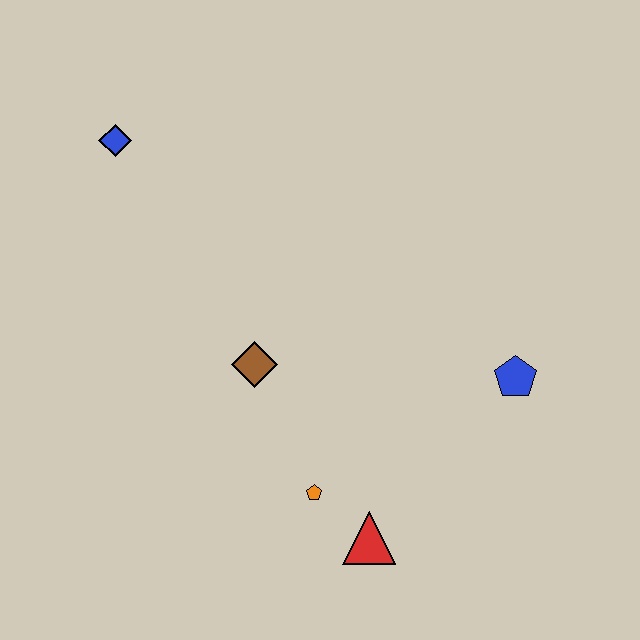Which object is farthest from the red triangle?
The blue diamond is farthest from the red triangle.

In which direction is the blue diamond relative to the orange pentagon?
The blue diamond is above the orange pentagon.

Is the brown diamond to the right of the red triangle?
No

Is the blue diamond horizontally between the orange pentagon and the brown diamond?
No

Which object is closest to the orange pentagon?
The red triangle is closest to the orange pentagon.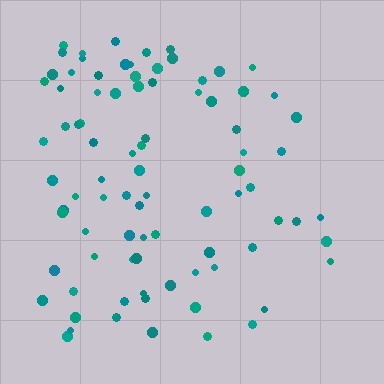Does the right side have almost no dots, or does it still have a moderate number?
Still a moderate number, just noticeably fewer than the left.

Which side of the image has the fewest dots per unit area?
The right.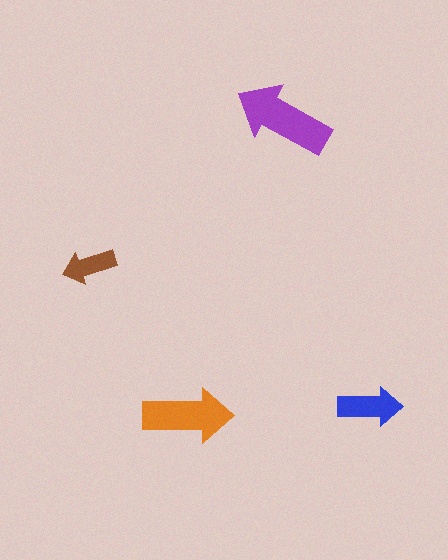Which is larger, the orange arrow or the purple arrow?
The purple one.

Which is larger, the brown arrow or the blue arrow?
The blue one.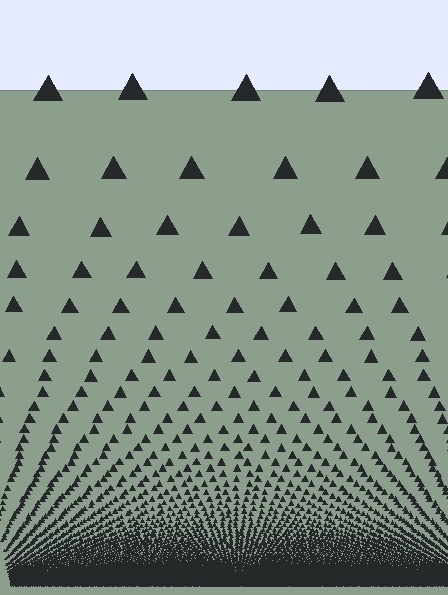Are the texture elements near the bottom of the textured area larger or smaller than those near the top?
Smaller. The gradient is inverted — elements near the bottom are smaller and denser.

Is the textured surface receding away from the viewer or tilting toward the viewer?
The surface appears to tilt toward the viewer. Texture elements get larger and sparser toward the top.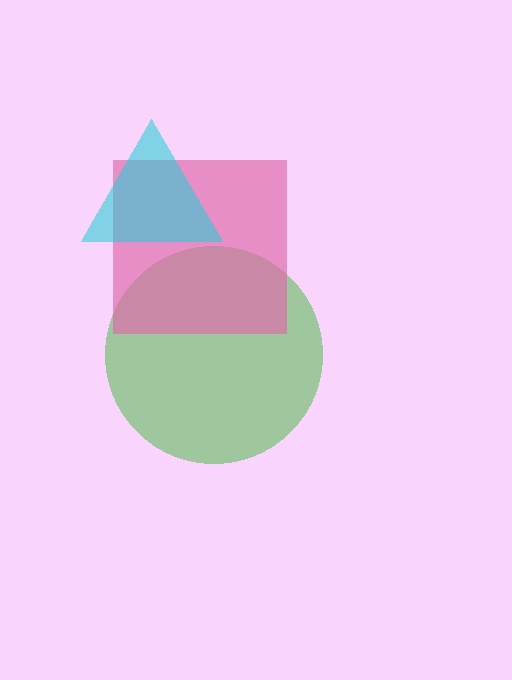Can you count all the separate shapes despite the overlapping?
Yes, there are 3 separate shapes.